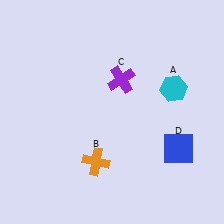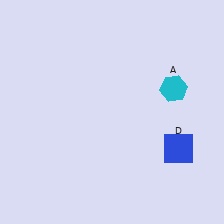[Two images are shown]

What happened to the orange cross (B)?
The orange cross (B) was removed in Image 2. It was in the bottom-left area of Image 1.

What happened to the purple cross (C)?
The purple cross (C) was removed in Image 2. It was in the top-right area of Image 1.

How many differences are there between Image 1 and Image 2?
There are 2 differences between the two images.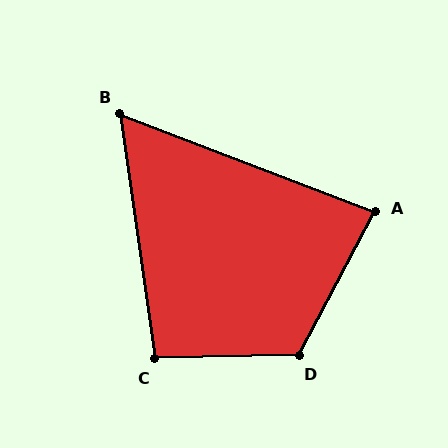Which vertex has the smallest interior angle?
B, at approximately 61 degrees.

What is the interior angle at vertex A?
Approximately 83 degrees (acute).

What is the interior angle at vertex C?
Approximately 97 degrees (obtuse).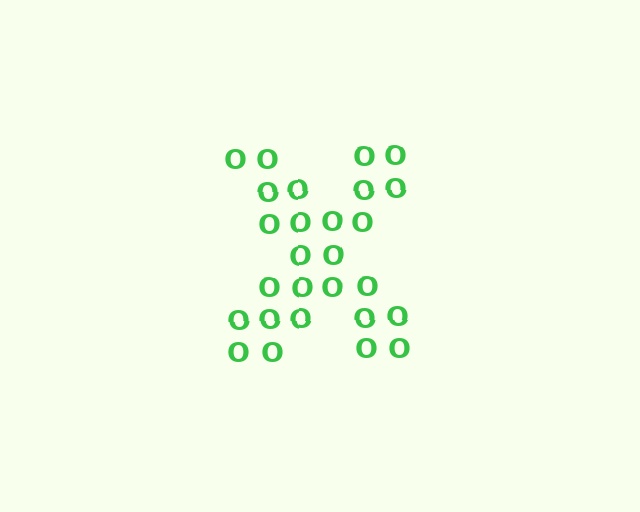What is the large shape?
The large shape is the letter X.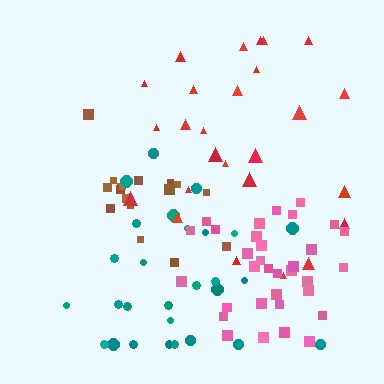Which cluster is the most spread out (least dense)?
Red.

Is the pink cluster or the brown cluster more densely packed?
Pink.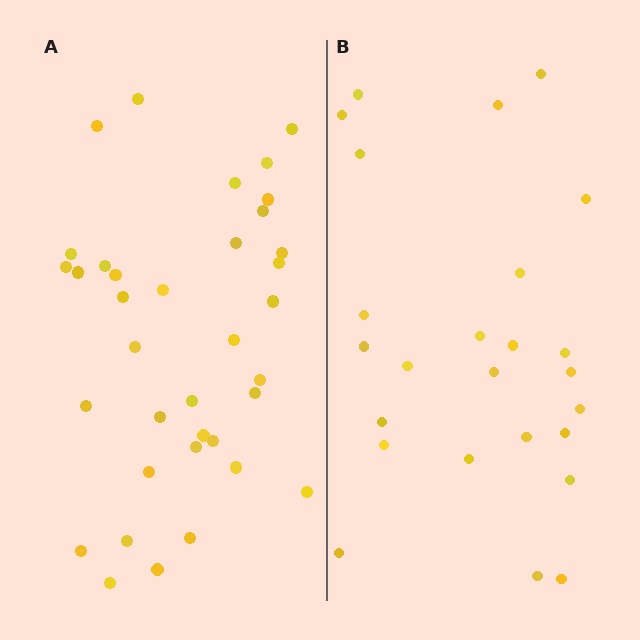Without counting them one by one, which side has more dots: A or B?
Region A (the left region) has more dots.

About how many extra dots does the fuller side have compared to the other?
Region A has roughly 12 or so more dots than region B.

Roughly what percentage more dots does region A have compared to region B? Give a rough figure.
About 45% more.